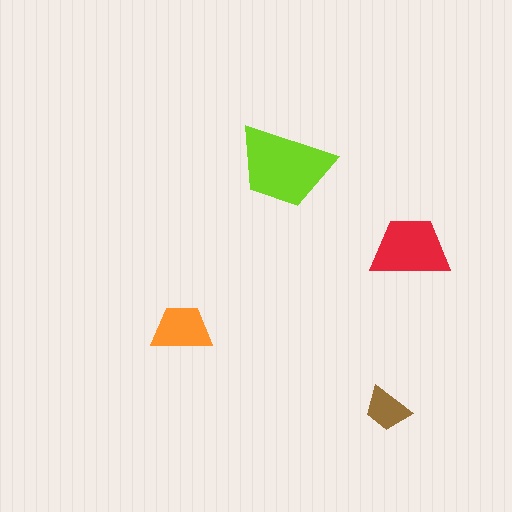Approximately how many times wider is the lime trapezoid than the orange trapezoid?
About 1.5 times wider.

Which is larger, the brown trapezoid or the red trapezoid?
The red one.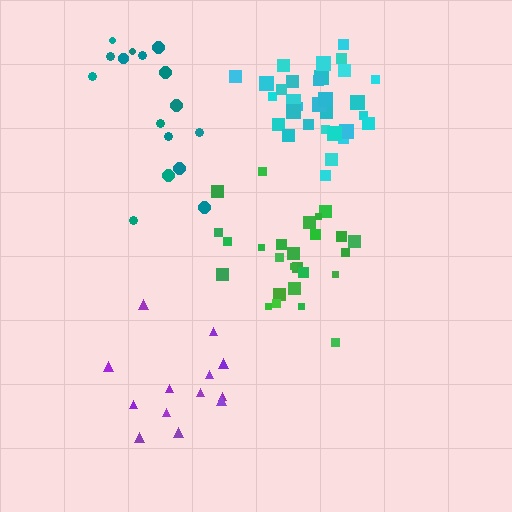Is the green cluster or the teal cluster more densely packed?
Green.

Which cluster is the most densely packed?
Cyan.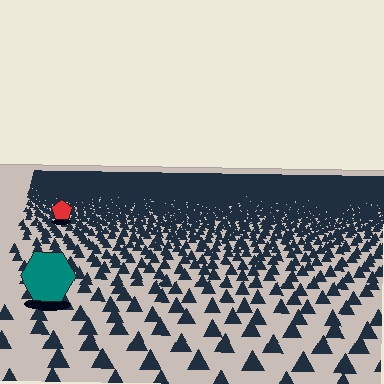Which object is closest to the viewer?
The teal hexagon is closest. The texture marks near it are larger and more spread out.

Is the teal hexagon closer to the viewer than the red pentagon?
Yes. The teal hexagon is closer — you can tell from the texture gradient: the ground texture is coarser near it.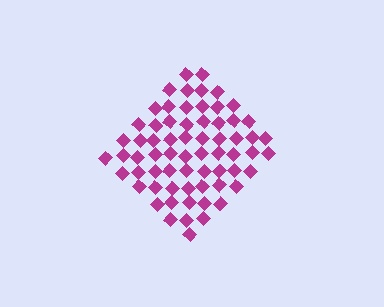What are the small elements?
The small elements are diamonds.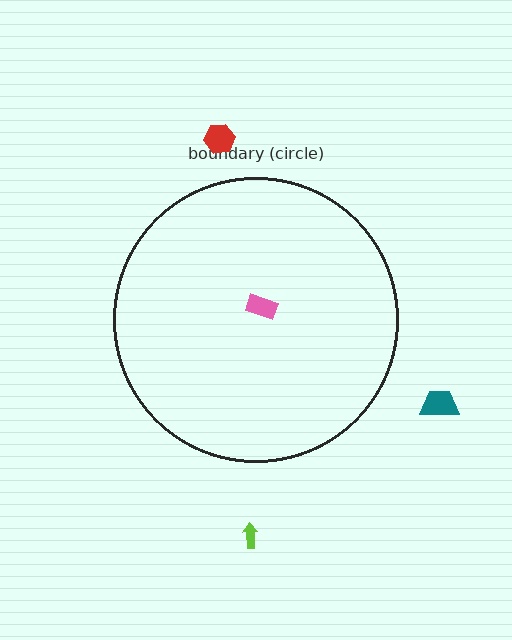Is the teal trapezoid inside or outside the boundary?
Outside.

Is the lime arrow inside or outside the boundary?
Outside.